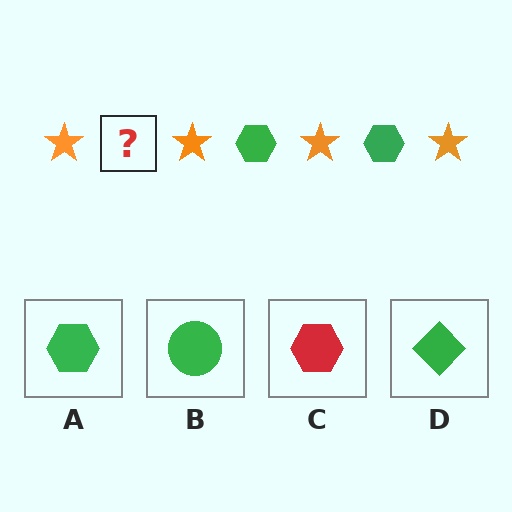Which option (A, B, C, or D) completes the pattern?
A.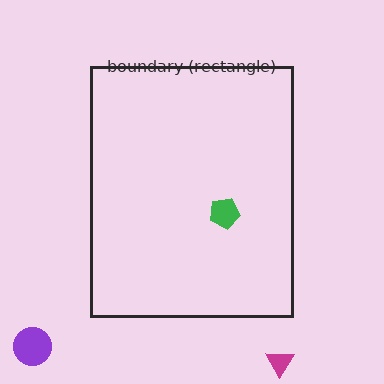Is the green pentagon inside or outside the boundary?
Inside.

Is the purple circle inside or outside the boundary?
Outside.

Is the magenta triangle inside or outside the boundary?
Outside.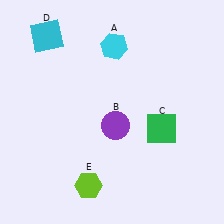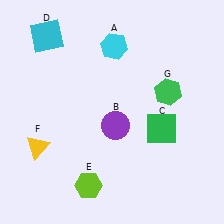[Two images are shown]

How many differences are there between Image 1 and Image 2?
There are 2 differences between the two images.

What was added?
A yellow triangle (F), a green hexagon (G) were added in Image 2.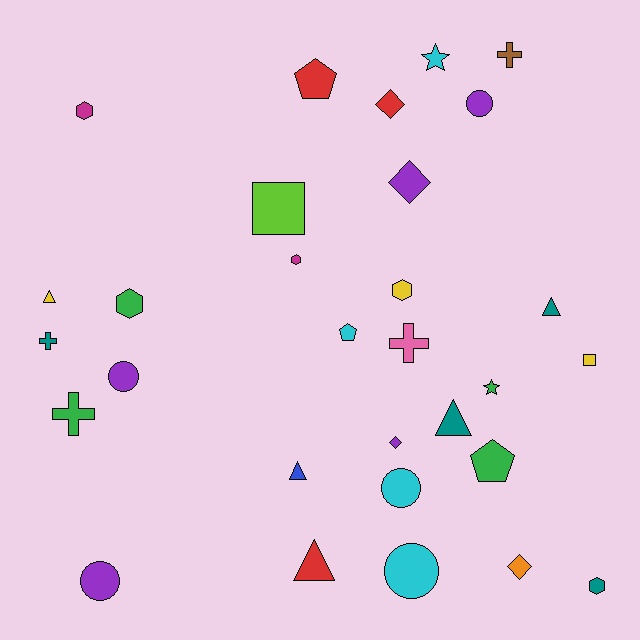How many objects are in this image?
There are 30 objects.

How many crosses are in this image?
There are 4 crosses.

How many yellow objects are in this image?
There are 3 yellow objects.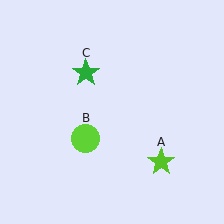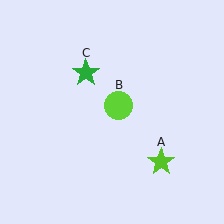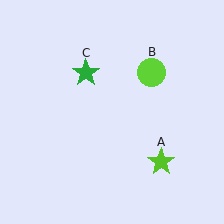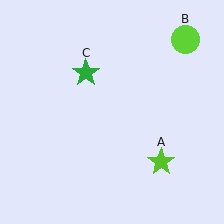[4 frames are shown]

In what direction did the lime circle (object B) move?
The lime circle (object B) moved up and to the right.